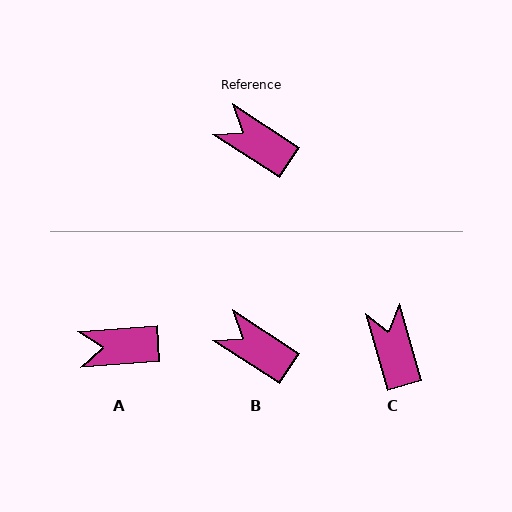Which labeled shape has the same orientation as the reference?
B.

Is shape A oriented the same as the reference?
No, it is off by about 37 degrees.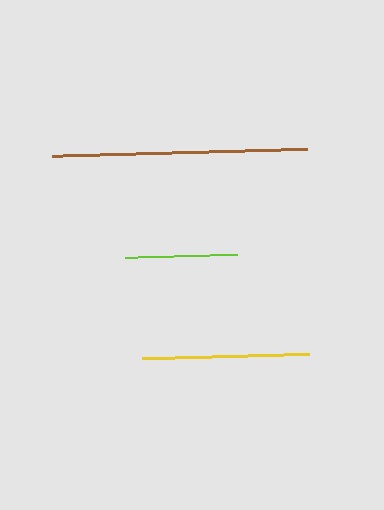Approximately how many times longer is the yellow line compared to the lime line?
The yellow line is approximately 1.5 times the length of the lime line.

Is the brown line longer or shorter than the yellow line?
The brown line is longer than the yellow line.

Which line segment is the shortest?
The lime line is the shortest at approximately 112 pixels.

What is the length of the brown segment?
The brown segment is approximately 255 pixels long.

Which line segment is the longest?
The brown line is the longest at approximately 255 pixels.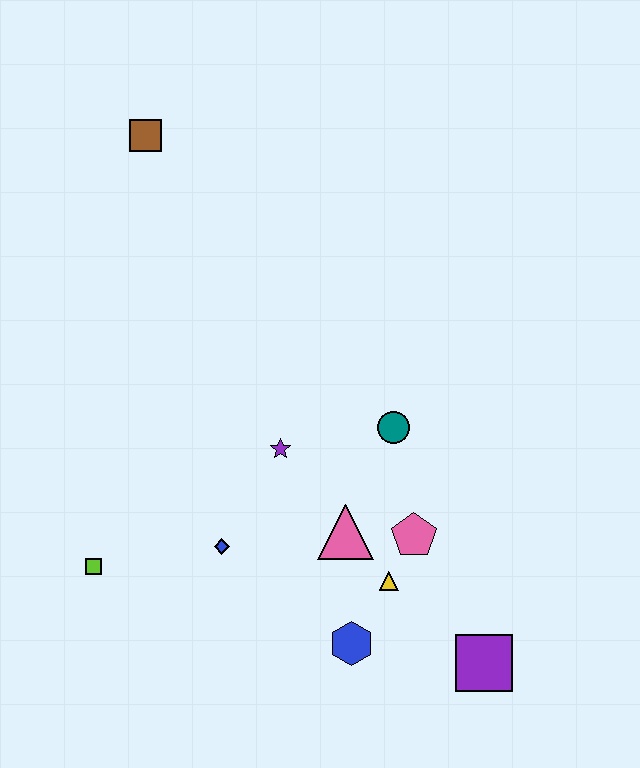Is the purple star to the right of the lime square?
Yes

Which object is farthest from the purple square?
The brown square is farthest from the purple square.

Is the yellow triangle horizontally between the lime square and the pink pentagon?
Yes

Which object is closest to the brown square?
The purple star is closest to the brown square.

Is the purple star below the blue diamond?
No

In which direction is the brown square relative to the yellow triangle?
The brown square is above the yellow triangle.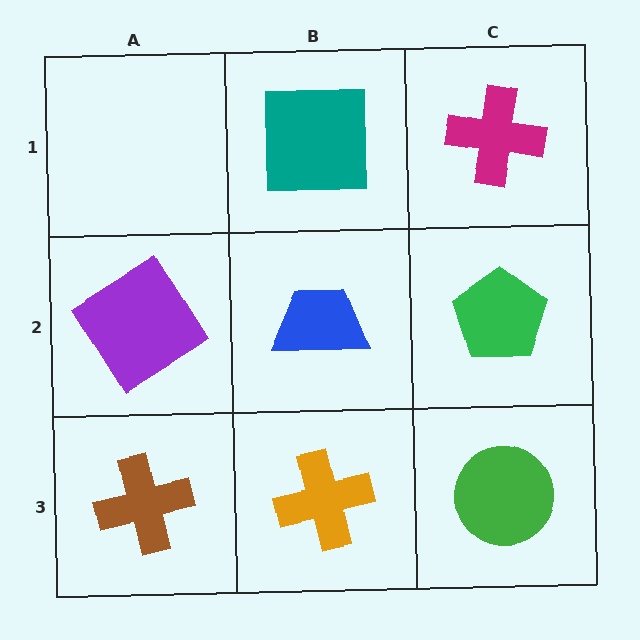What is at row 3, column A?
A brown cross.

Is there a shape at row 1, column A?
No, that cell is empty.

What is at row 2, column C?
A green pentagon.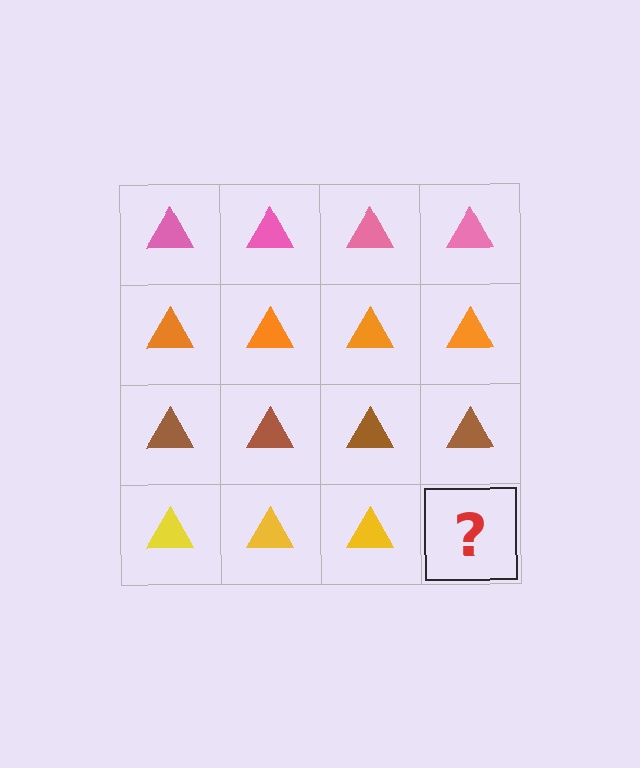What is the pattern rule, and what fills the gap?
The rule is that each row has a consistent color. The gap should be filled with a yellow triangle.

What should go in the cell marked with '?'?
The missing cell should contain a yellow triangle.